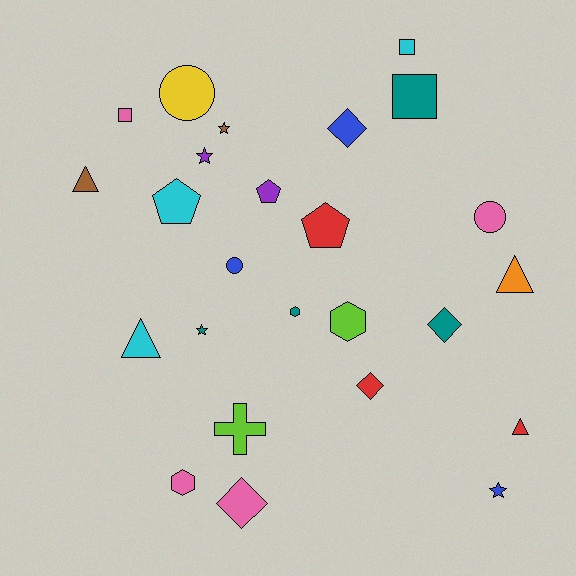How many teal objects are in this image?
There are 4 teal objects.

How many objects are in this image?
There are 25 objects.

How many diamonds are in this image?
There are 4 diamonds.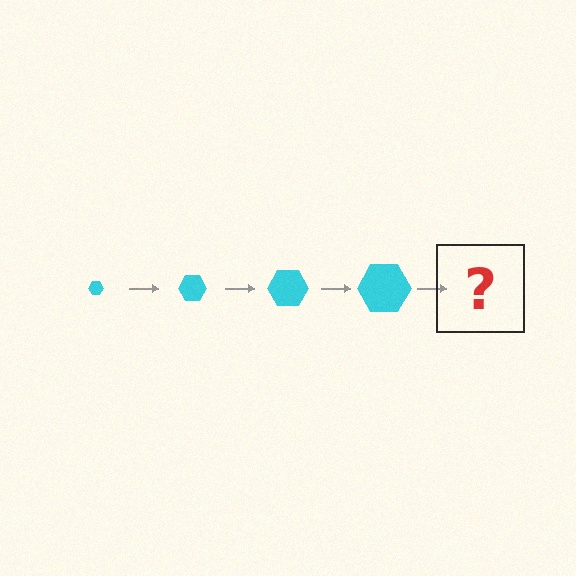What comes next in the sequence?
The next element should be a cyan hexagon, larger than the previous one.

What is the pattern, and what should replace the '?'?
The pattern is that the hexagon gets progressively larger each step. The '?' should be a cyan hexagon, larger than the previous one.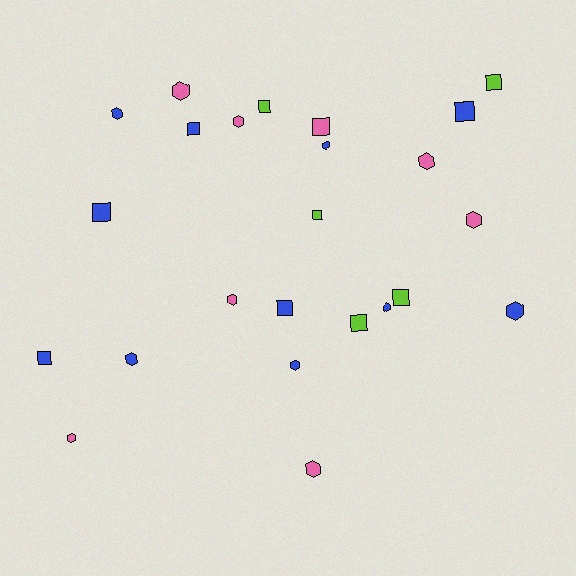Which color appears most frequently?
Blue, with 11 objects.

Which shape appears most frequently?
Hexagon, with 13 objects.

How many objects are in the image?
There are 24 objects.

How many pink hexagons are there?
There are 7 pink hexagons.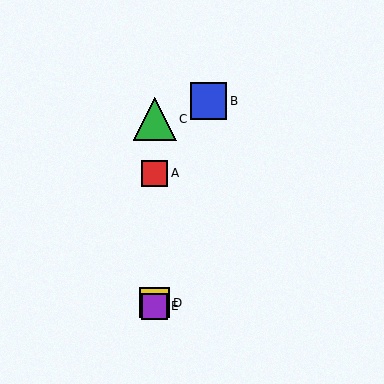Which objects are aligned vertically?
Objects A, C, D, E are aligned vertically.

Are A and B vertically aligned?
No, A is at x≈155 and B is at x≈209.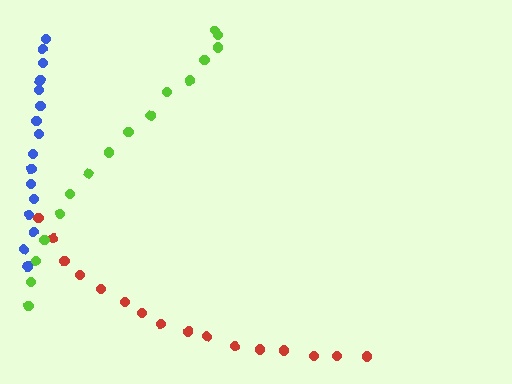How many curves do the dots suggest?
There are 3 distinct paths.